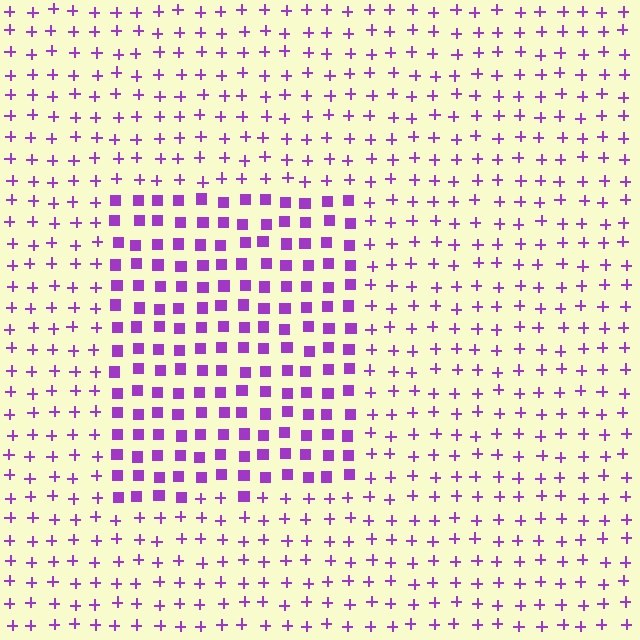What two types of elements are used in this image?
The image uses squares inside the rectangle region and plus signs outside it.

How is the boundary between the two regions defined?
The boundary is defined by a change in element shape: squares inside vs. plus signs outside. All elements share the same color and spacing.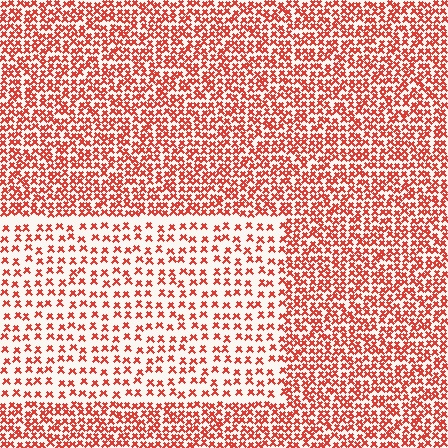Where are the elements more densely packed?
The elements are more densely packed outside the rectangle boundary.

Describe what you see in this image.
The image contains small red elements arranged at two different densities. A rectangle-shaped region is visible where the elements are less densely packed than the surrounding area.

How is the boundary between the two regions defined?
The boundary is defined by a change in element density (approximately 2.1x ratio). All elements are the same color, size, and shape.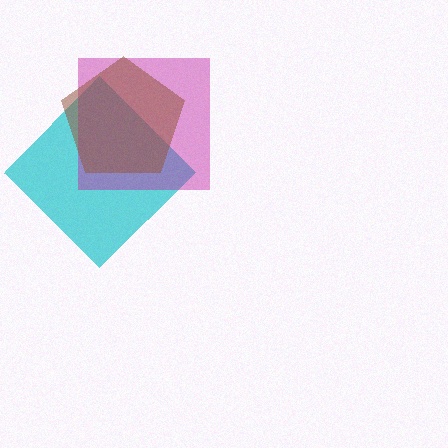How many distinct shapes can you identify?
There are 3 distinct shapes: a cyan diamond, a magenta square, a brown pentagon.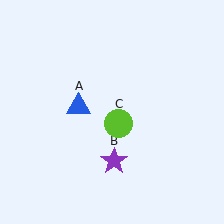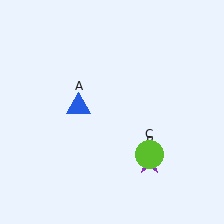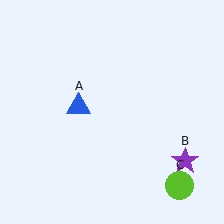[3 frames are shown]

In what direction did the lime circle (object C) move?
The lime circle (object C) moved down and to the right.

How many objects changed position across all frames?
2 objects changed position: purple star (object B), lime circle (object C).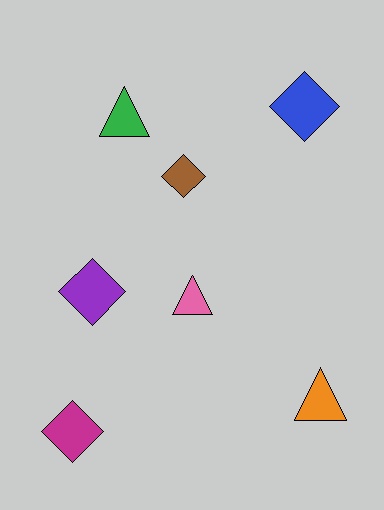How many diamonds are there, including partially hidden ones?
There are 4 diamonds.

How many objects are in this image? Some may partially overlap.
There are 7 objects.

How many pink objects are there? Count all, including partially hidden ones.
There is 1 pink object.